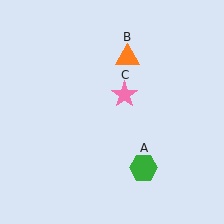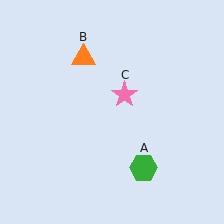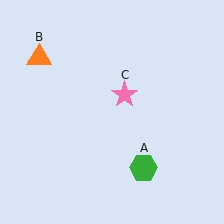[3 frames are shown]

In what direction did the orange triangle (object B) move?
The orange triangle (object B) moved left.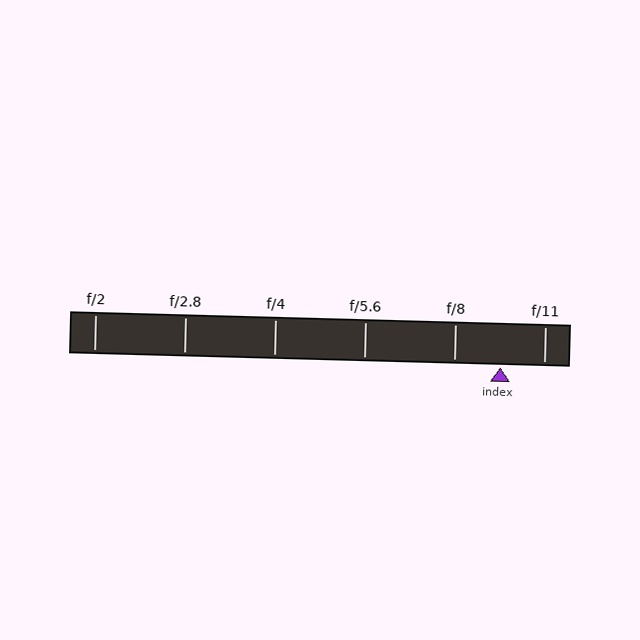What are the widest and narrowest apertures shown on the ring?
The widest aperture shown is f/2 and the narrowest is f/11.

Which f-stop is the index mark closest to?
The index mark is closest to f/11.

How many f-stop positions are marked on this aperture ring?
There are 6 f-stop positions marked.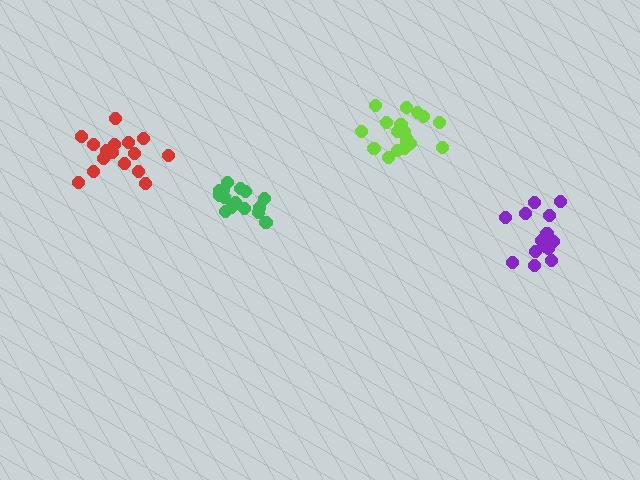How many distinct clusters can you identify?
There are 4 distinct clusters.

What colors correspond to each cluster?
The clusters are colored: purple, lime, red, green.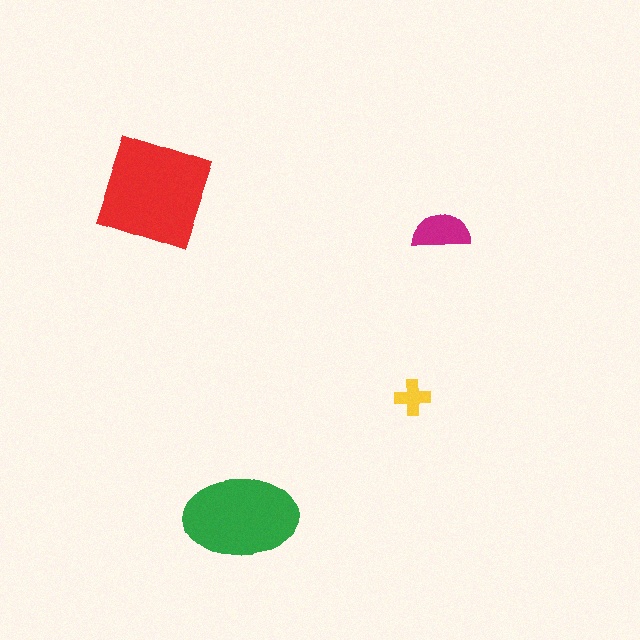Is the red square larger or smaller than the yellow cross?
Larger.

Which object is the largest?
The red square.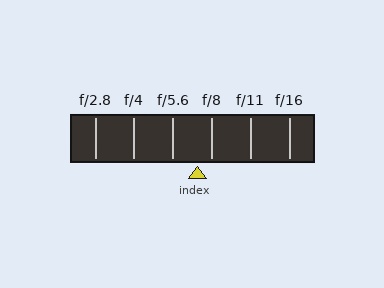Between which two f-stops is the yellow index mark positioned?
The index mark is between f/5.6 and f/8.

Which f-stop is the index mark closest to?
The index mark is closest to f/8.